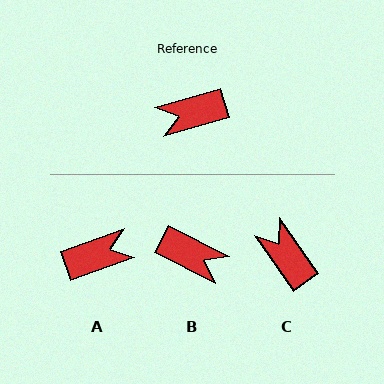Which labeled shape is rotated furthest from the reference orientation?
A, about 177 degrees away.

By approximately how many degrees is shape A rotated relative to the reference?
Approximately 177 degrees clockwise.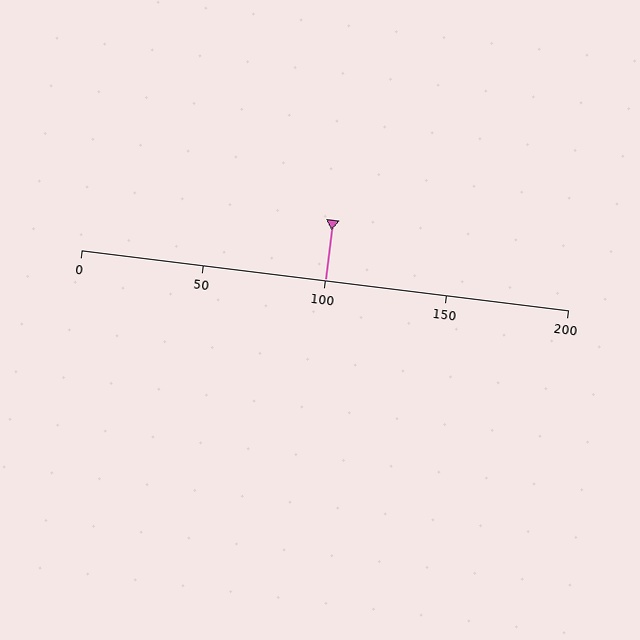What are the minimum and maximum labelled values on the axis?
The axis runs from 0 to 200.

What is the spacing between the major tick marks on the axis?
The major ticks are spaced 50 apart.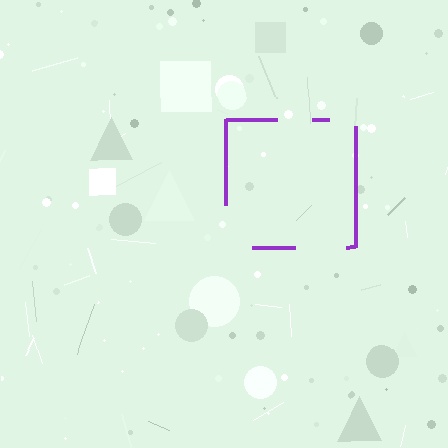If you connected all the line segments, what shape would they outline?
They would outline a square.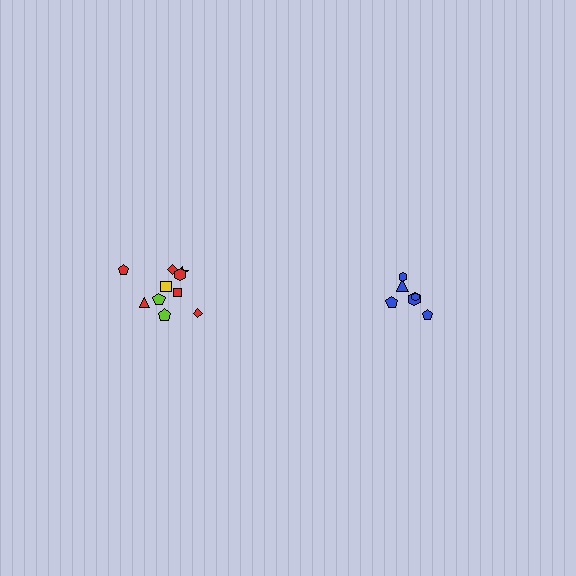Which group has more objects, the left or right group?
The left group.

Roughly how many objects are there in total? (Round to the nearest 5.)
Roughly 15 objects in total.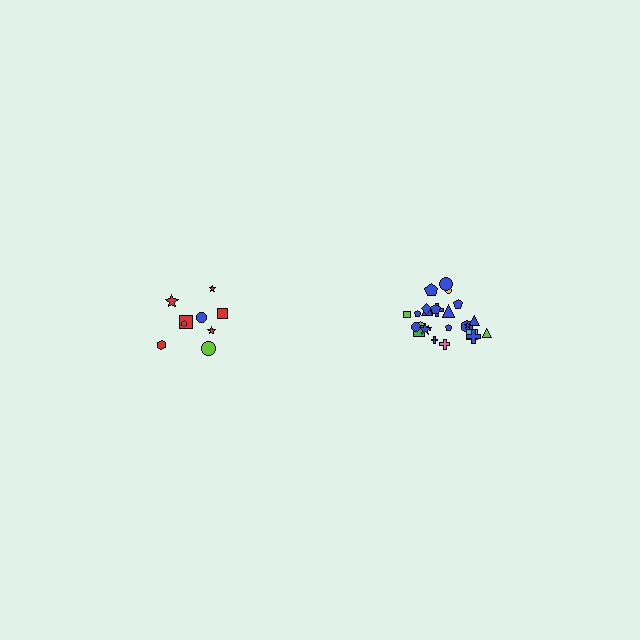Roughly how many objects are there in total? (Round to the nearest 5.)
Roughly 35 objects in total.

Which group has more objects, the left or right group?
The right group.